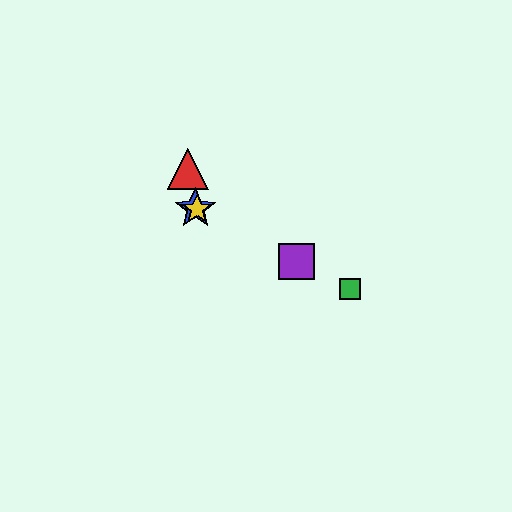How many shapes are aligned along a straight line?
4 shapes (the blue star, the green square, the yellow star, the purple square) are aligned along a straight line.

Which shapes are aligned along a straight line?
The blue star, the green square, the yellow star, the purple square are aligned along a straight line.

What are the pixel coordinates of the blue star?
The blue star is at (195, 209).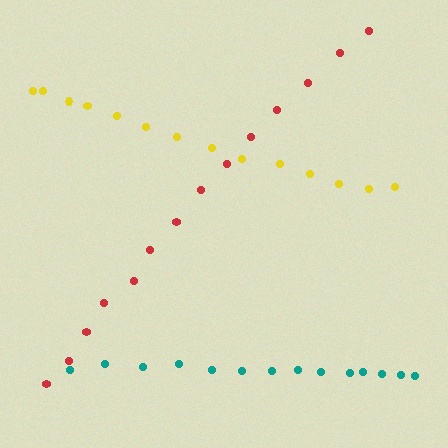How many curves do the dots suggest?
There are 3 distinct paths.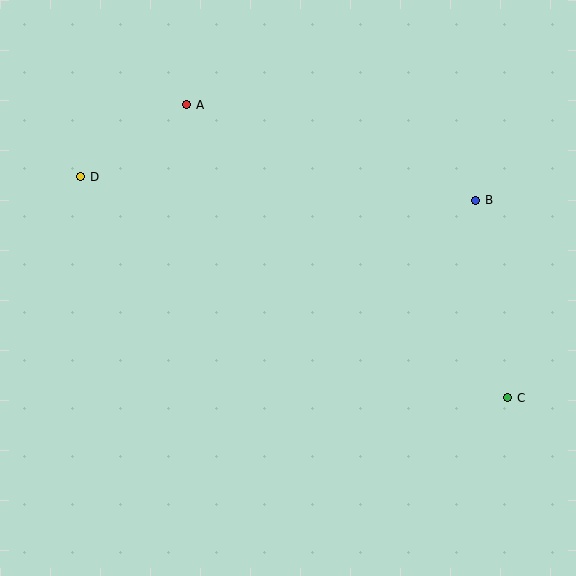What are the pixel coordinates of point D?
Point D is at (81, 177).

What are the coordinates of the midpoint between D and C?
The midpoint between D and C is at (294, 287).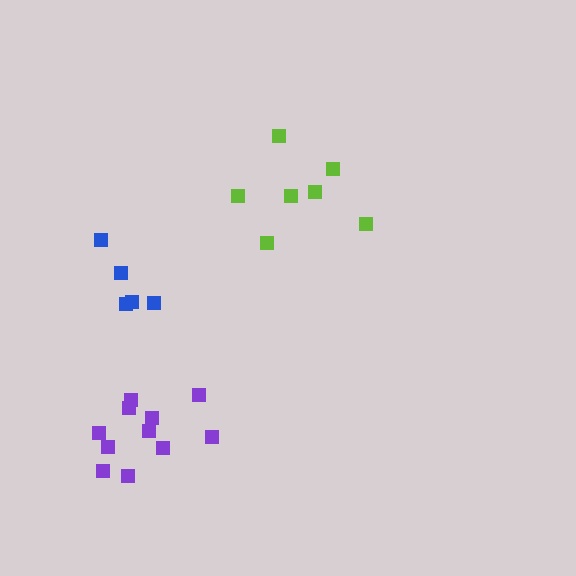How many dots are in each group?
Group 1: 7 dots, Group 2: 11 dots, Group 3: 5 dots (23 total).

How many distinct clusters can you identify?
There are 3 distinct clusters.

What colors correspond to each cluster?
The clusters are colored: lime, purple, blue.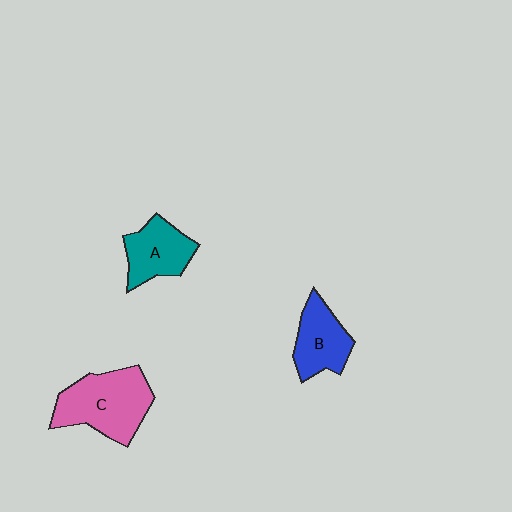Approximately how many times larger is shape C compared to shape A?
Approximately 1.5 times.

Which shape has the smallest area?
Shape B (blue).